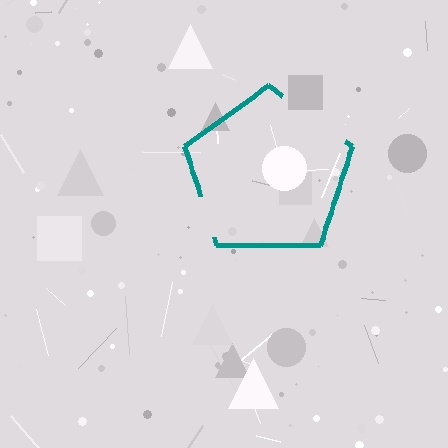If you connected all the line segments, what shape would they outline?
They would outline a pentagon.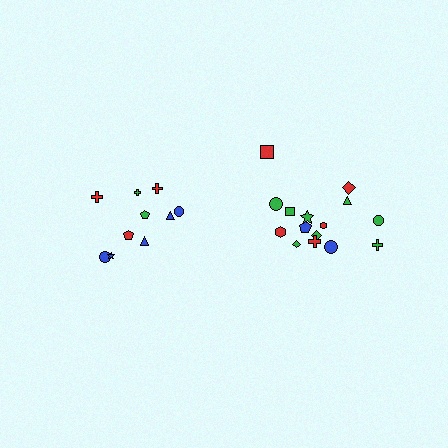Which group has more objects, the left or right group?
The right group.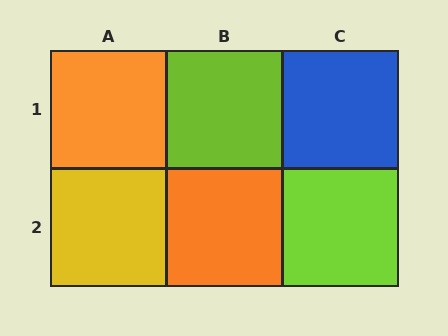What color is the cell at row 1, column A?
Orange.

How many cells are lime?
2 cells are lime.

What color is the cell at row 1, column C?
Blue.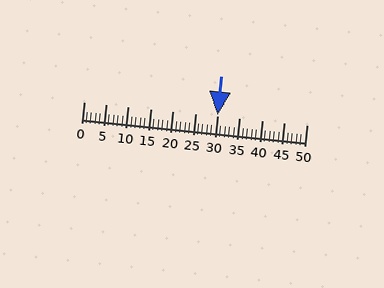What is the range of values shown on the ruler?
The ruler shows values from 0 to 50.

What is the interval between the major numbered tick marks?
The major tick marks are spaced 5 units apart.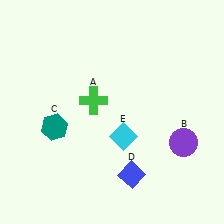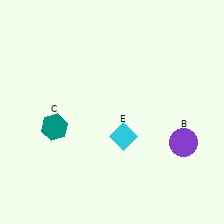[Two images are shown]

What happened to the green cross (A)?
The green cross (A) was removed in Image 2. It was in the top-left area of Image 1.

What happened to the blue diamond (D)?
The blue diamond (D) was removed in Image 2. It was in the bottom-right area of Image 1.